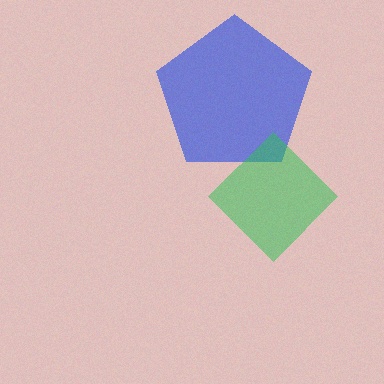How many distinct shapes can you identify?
There are 2 distinct shapes: a blue pentagon, a green diamond.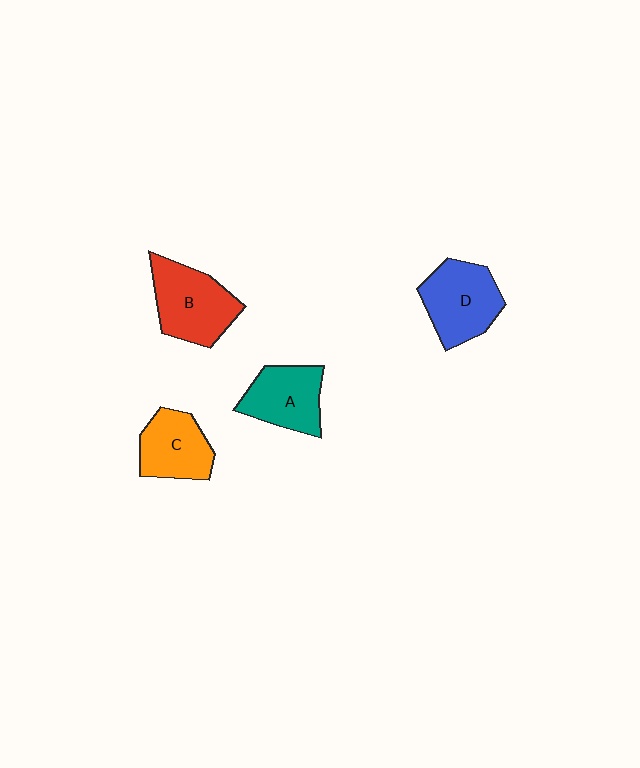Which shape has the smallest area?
Shape C (orange).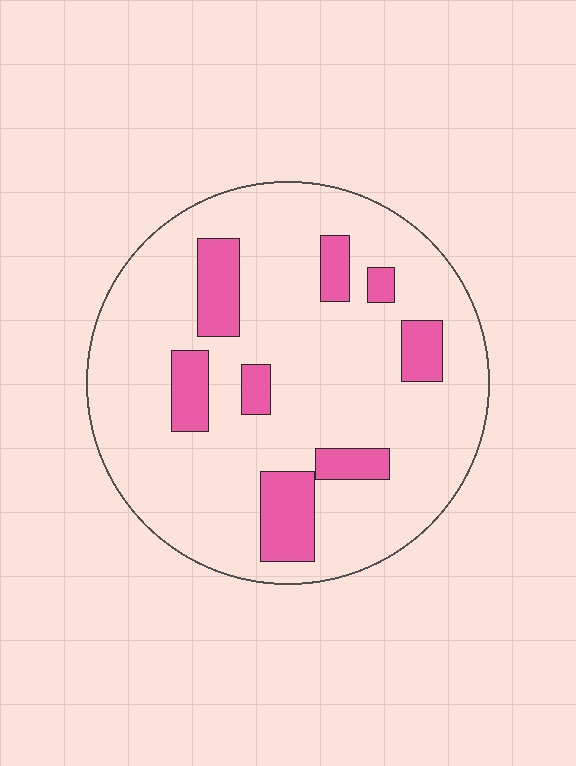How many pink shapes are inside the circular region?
8.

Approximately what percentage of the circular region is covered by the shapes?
Approximately 15%.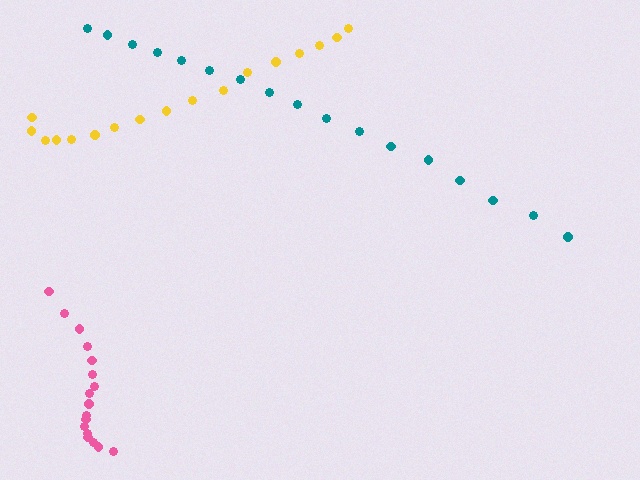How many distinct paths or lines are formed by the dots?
There are 3 distinct paths.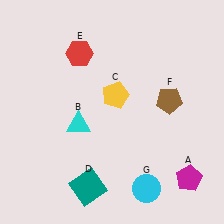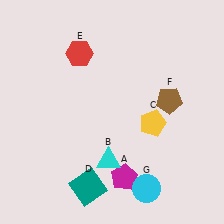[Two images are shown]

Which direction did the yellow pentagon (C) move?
The yellow pentagon (C) moved right.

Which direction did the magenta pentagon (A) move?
The magenta pentagon (A) moved left.